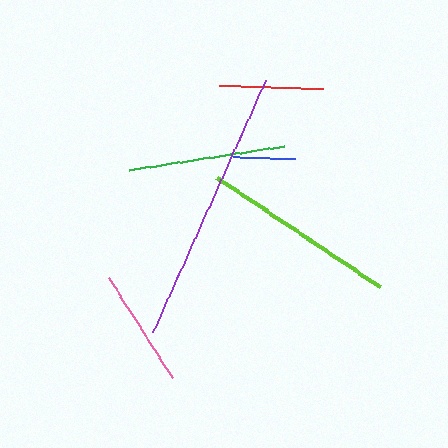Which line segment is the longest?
The purple line is the longest at approximately 275 pixels.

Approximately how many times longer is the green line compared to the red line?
The green line is approximately 1.5 times the length of the red line.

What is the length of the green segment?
The green segment is approximately 157 pixels long.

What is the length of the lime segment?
The lime segment is approximately 197 pixels long.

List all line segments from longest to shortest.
From longest to shortest: purple, lime, green, pink, red, blue.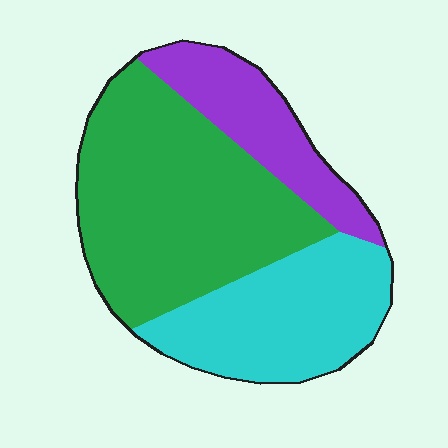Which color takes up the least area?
Purple, at roughly 20%.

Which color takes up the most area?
Green, at roughly 50%.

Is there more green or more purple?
Green.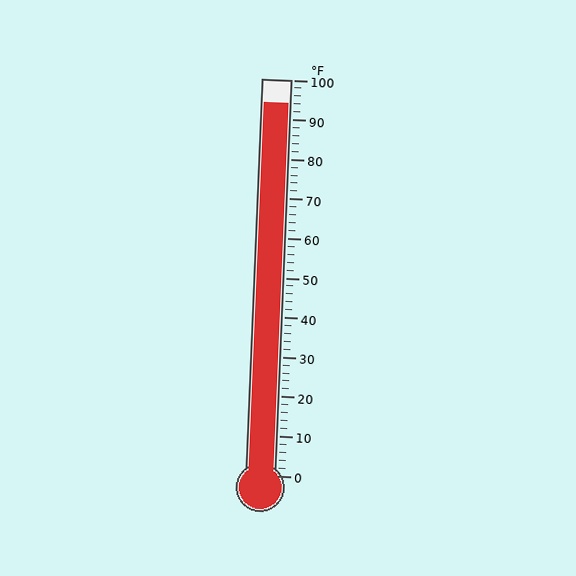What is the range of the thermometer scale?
The thermometer scale ranges from 0°F to 100°F.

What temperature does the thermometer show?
The thermometer shows approximately 94°F.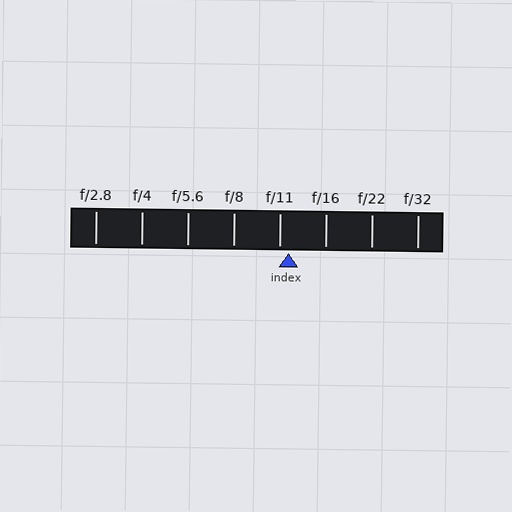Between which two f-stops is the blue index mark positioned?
The index mark is between f/11 and f/16.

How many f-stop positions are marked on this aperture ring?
There are 8 f-stop positions marked.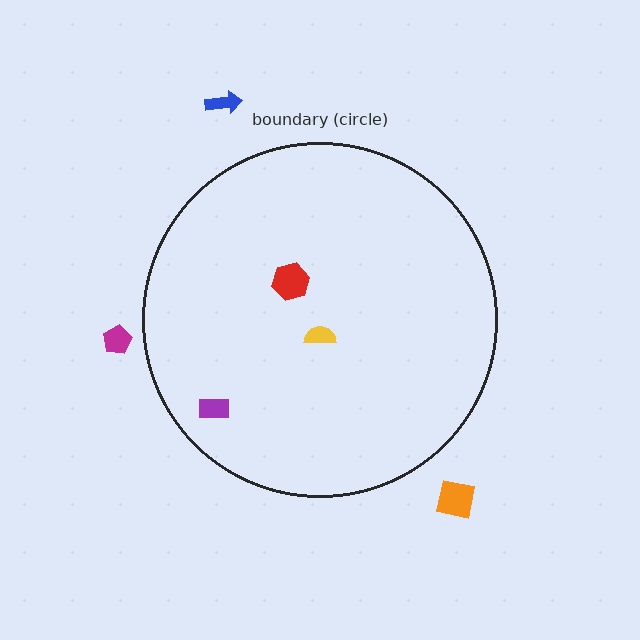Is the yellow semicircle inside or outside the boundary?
Inside.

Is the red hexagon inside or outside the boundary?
Inside.